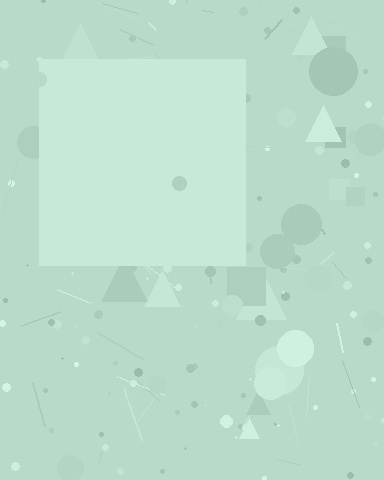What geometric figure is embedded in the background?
A square is embedded in the background.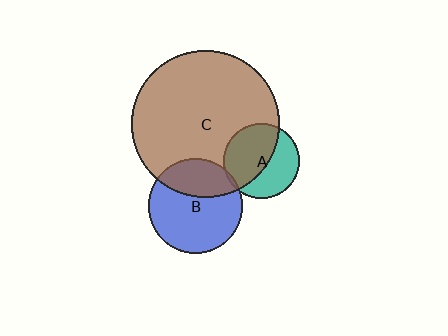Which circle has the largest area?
Circle C (brown).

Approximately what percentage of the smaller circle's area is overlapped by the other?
Approximately 5%.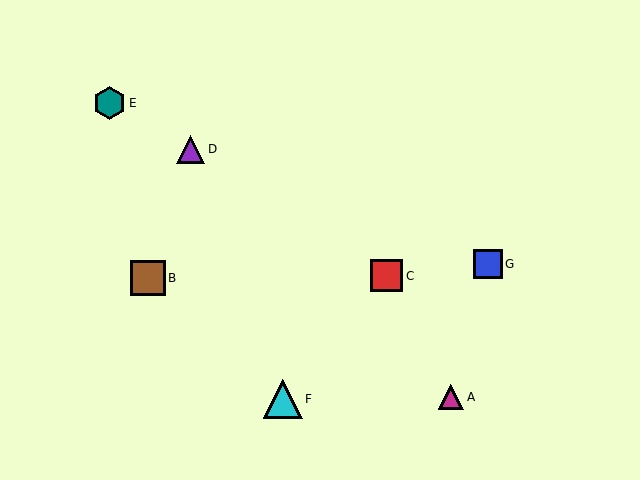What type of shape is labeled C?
Shape C is a red square.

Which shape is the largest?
The cyan triangle (labeled F) is the largest.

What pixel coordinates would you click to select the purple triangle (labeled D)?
Click at (191, 149) to select the purple triangle D.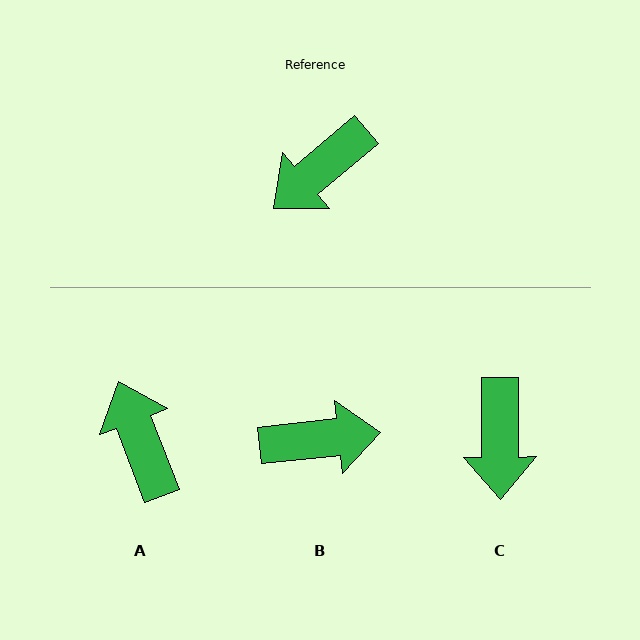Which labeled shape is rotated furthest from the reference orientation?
B, about 146 degrees away.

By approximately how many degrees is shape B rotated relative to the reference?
Approximately 146 degrees counter-clockwise.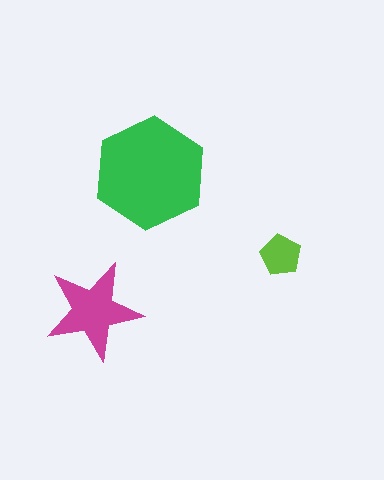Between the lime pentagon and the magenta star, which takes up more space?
The magenta star.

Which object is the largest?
The green hexagon.